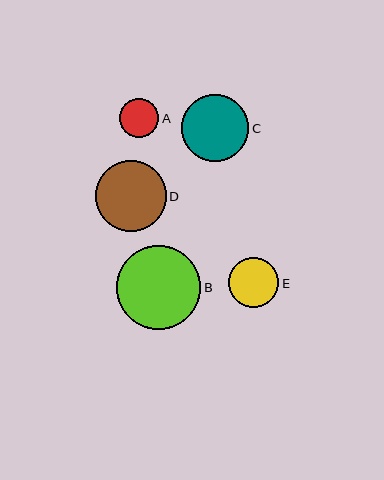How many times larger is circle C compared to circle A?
Circle C is approximately 1.7 times the size of circle A.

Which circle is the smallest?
Circle A is the smallest with a size of approximately 39 pixels.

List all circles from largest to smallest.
From largest to smallest: B, D, C, E, A.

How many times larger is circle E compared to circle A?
Circle E is approximately 1.3 times the size of circle A.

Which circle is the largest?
Circle B is the largest with a size of approximately 85 pixels.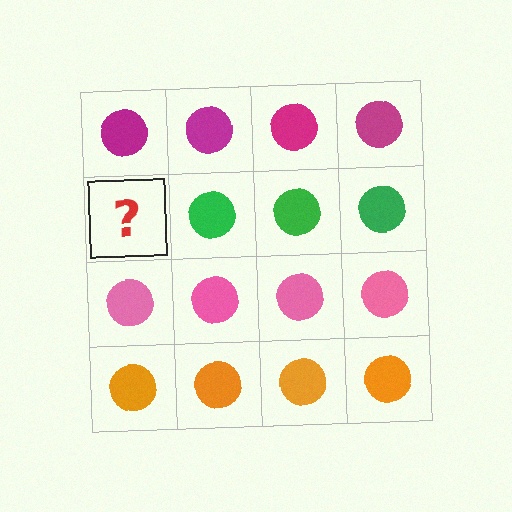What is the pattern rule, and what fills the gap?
The rule is that each row has a consistent color. The gap should be filled with a green circle.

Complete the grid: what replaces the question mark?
The question mark should be replaced with a green circle.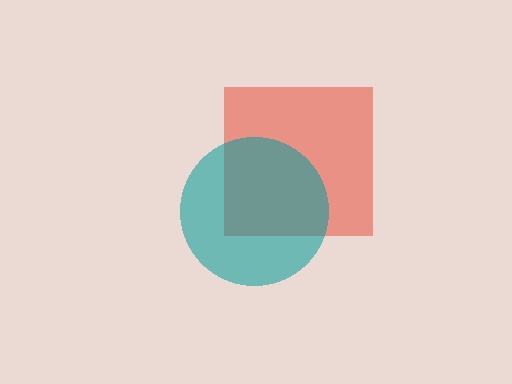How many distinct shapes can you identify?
There are 2 distinct shapes: a red square, a teal circle.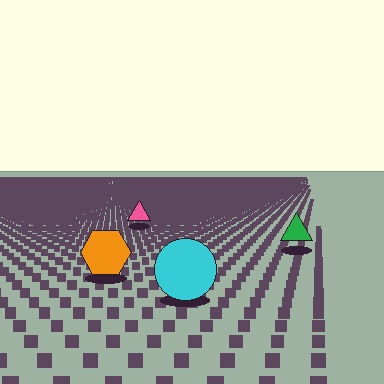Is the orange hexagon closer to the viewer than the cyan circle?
No. The cyan circle is closer — you can tell from the texture gradient: the ground texture is coarser near it.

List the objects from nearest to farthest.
From nearest to farthest: the cyan circle, the orange hexagon, the green triangle, the pink triangle.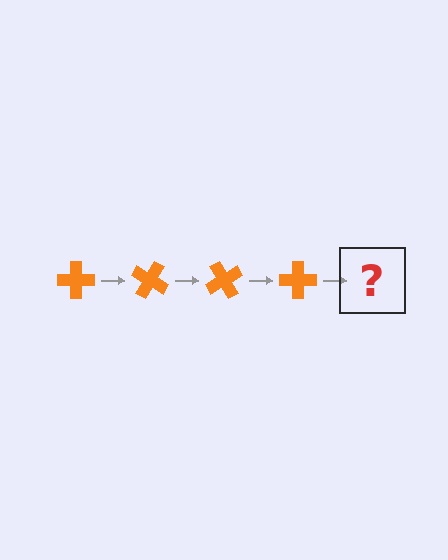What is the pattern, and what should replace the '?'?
The pattern is that the cross rotates 30 degrees each step. The '?' should be an orange cross rotated 120 degrees.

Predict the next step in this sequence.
The next step is an orange cross rotated 120 degrees.